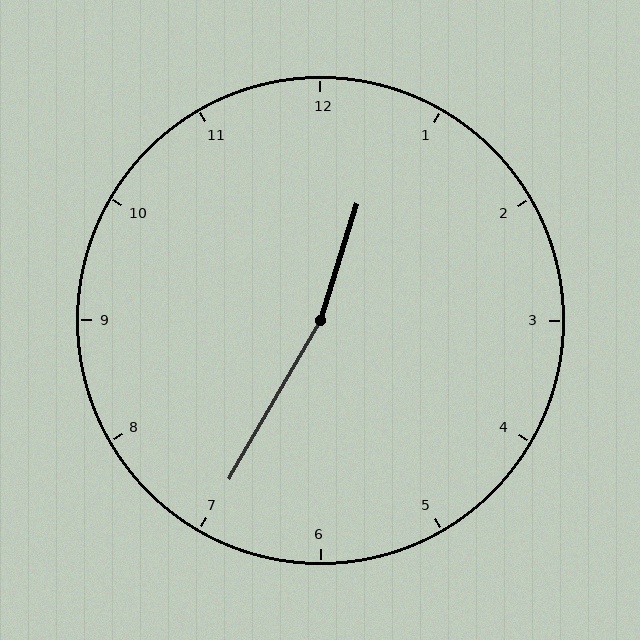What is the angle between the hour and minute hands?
Approximately 168 degrees.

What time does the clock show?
12:35.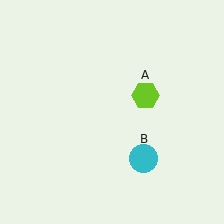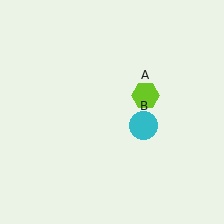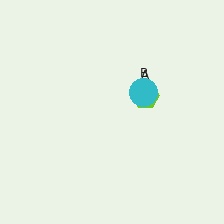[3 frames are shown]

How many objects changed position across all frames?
1 object changed position: cyan circle (object B).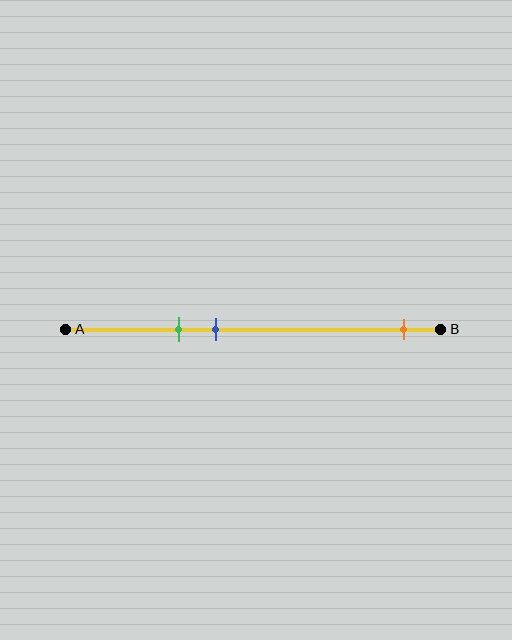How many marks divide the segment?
There are 3 marks dividing the segment.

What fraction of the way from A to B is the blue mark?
The blue mark is approximately 40% (0.4) of the way from A to B.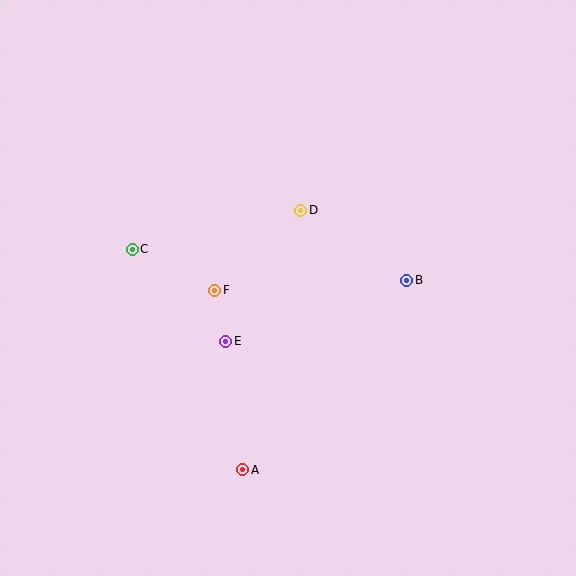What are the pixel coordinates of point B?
Point B is at (407, 280).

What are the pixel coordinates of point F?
Point F is at (215, 290).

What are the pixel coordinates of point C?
Point C is at (132, 249).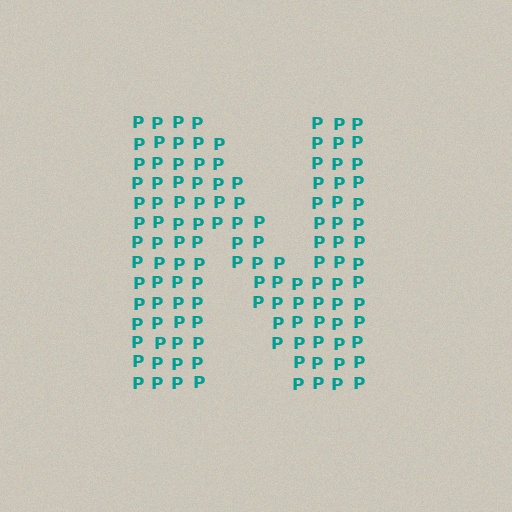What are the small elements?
The small elements are letter P's.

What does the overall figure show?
The overall figure shows the letter N.